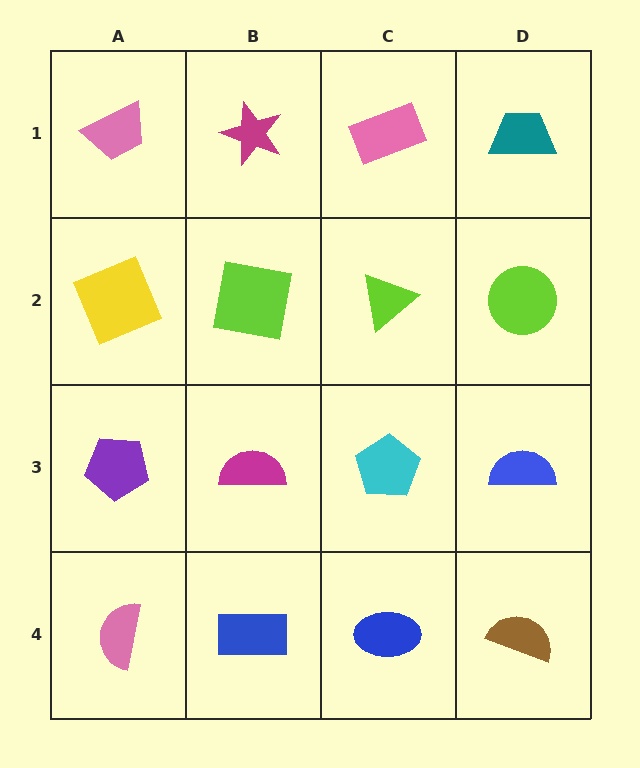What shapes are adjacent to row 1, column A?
A yellow square (row 2, column A), a magenta star (row 1, column B).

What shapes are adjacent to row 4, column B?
A magenta semicircle (row 3, column B), a pink semicircle (row 4, column A), a blue ellipse (row 4, column C).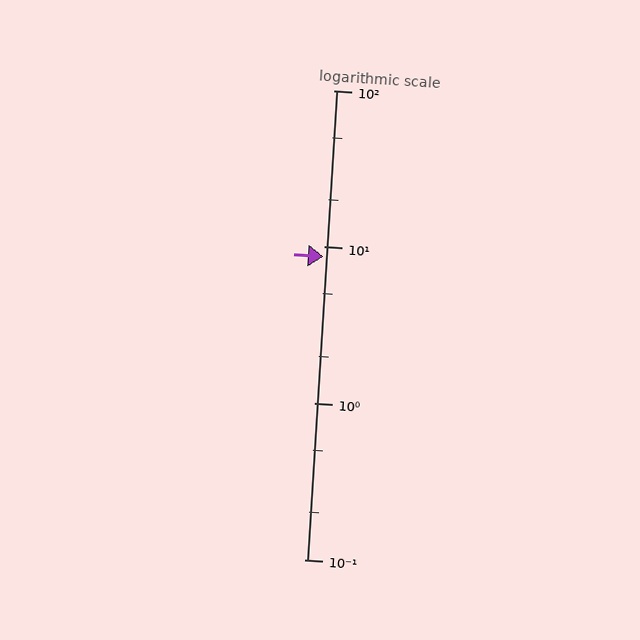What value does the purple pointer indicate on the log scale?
The pointer indicates approximately 8.6.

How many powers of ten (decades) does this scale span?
The scale spans 3 decades, from 0.1 to 100.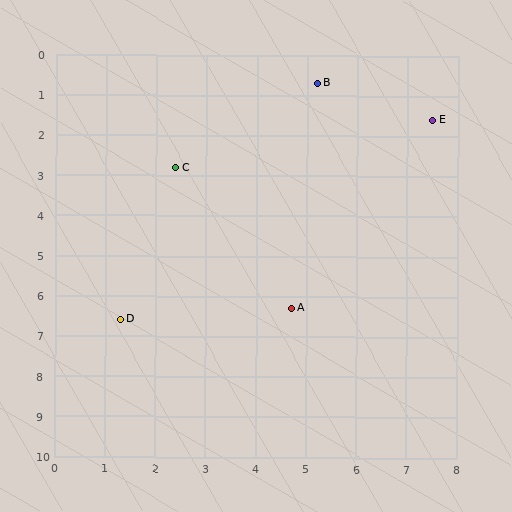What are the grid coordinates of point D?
Point D is at approximately (1.3, 6.6).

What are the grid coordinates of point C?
Point C is at approximately (2.4, 2.8).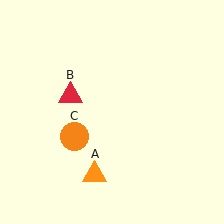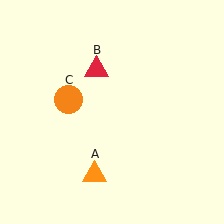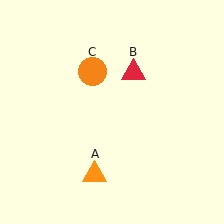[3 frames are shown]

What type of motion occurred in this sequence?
The red triangle (object B), orange circle (object C) rotated clockwise around the center of the scene.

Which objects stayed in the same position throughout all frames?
Orange triangle (object A) remained stationary.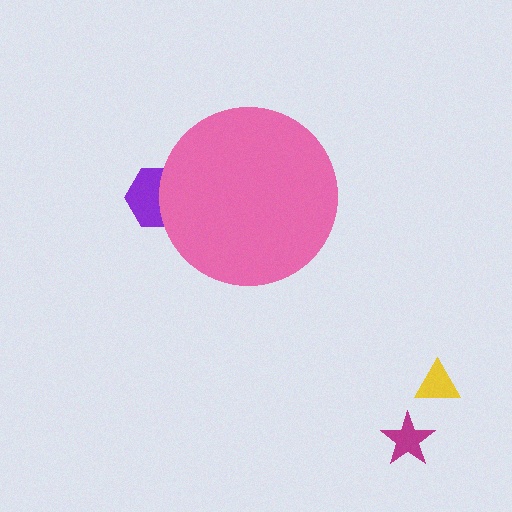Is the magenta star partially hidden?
No, the magenta star is fully visible.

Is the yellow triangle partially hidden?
No, the yellow triangle is fully visible.